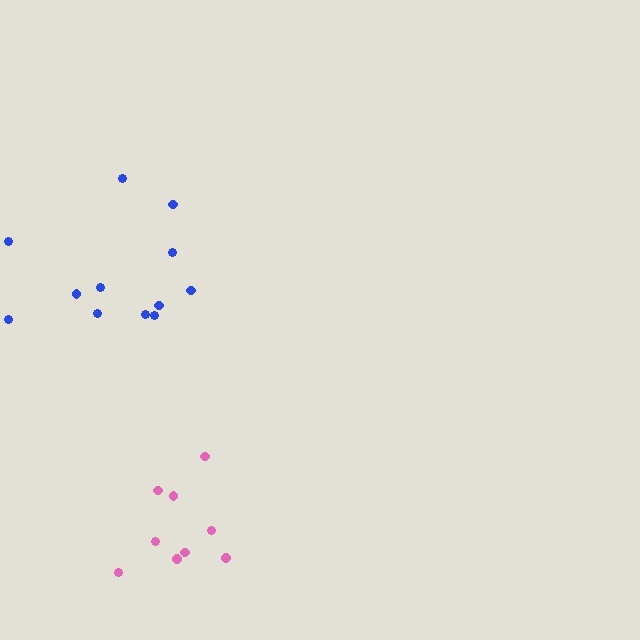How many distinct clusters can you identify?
There are 2 distinct clusters.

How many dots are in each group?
Group 1: 9 dots, Group 2: 12 dots (21 total).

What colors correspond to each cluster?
The clusters are colored: pink, blue.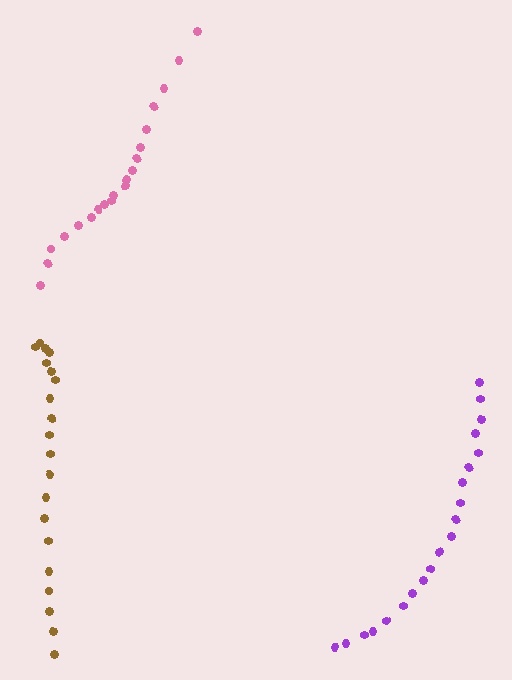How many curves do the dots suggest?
There are 3 distinct paths.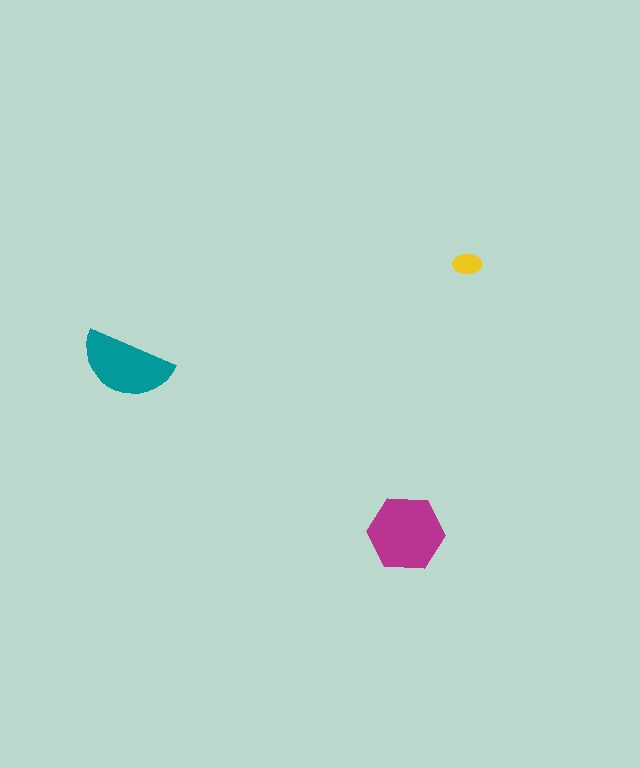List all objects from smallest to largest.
The yellow ellipse, the teal semicircle, the magenta hexagon.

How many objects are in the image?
There are 3 objects in the image.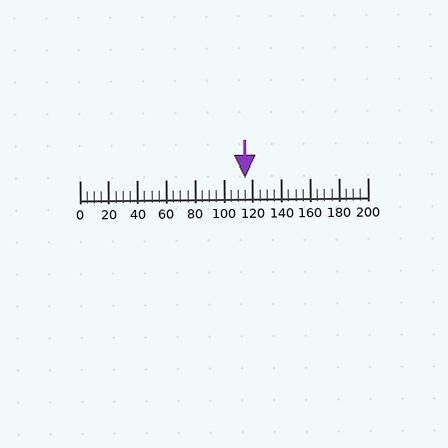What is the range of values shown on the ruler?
The ruler shows values from 0 to 200.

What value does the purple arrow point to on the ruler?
The purple arrow points to approximately 115.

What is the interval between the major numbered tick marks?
The major tick marks are spaced 20 units apart.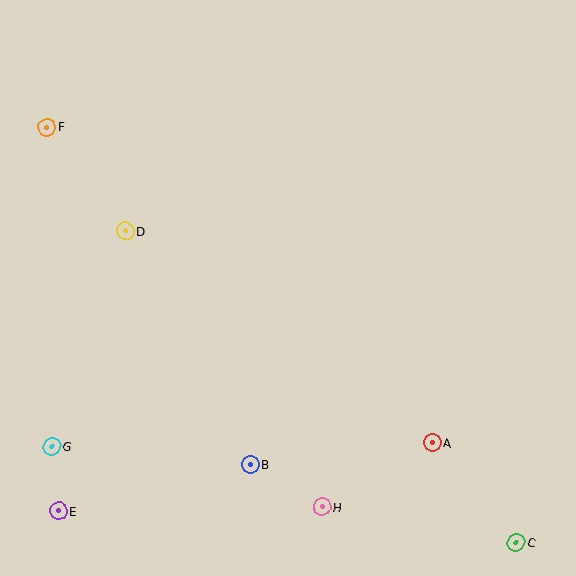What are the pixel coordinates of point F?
Point F is at (47, 127).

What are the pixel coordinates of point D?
Point D is at (125, 231).